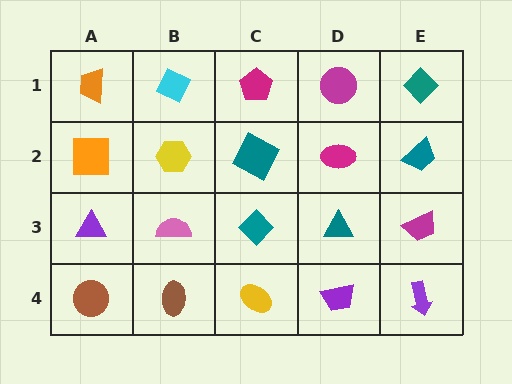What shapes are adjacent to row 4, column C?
A teal diamond (row 3, column C), a brown ellipse (row 4, column B), a purple trapezoid (row 4, column D).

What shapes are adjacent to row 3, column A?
An orange square (row 2, column A), a brown circle (row 4, column A), a pink semicircle (row 3, column B).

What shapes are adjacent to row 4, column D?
A teal triangle (row 3, column D), a yellow ellipse (row 4, column C), a purple arrow (row 4, column E).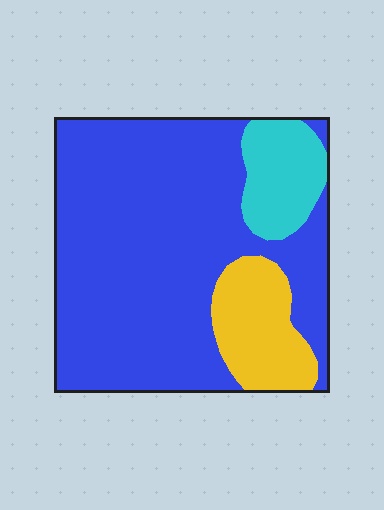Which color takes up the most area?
Blue, at roughly 75%.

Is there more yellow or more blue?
Blue.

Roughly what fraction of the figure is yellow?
Yellow covers about 15% of the figure.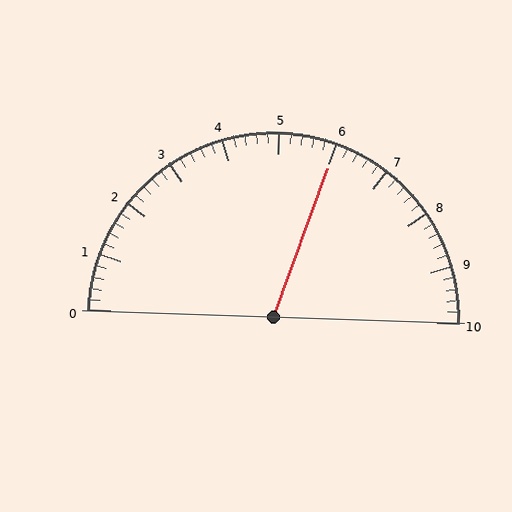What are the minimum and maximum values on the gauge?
The gauge ranges from 0 to 10.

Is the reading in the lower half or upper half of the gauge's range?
The reading is in the upper half of the range (0 to 10).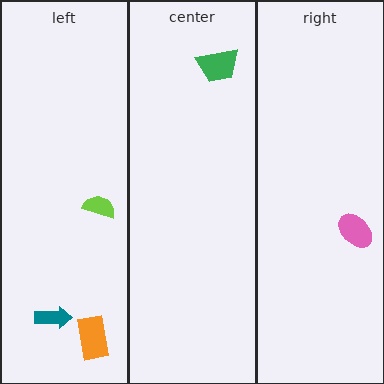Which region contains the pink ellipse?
The right region.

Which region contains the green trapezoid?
The center region.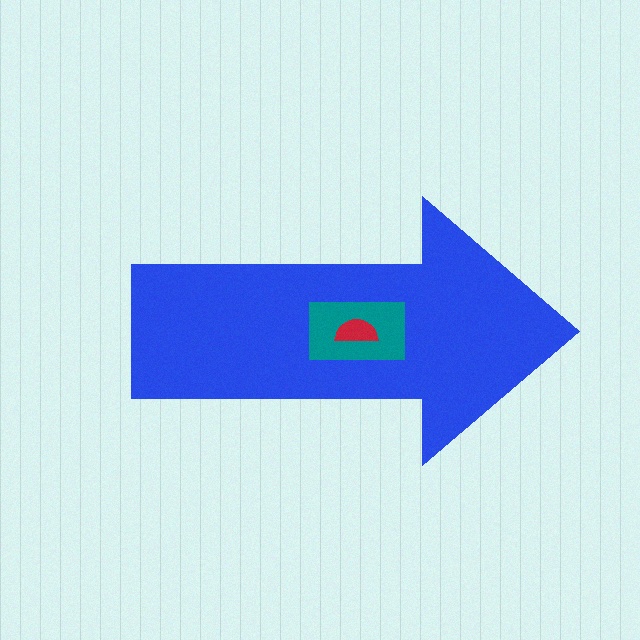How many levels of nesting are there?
3.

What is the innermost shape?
The red semicircle.